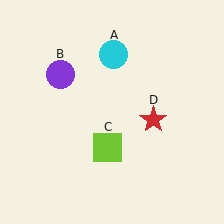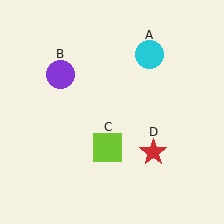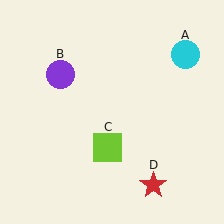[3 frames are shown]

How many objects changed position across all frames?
2 objects changed position: cyan circle (object A), red star (object D).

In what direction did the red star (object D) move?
The red star (object D) moved down.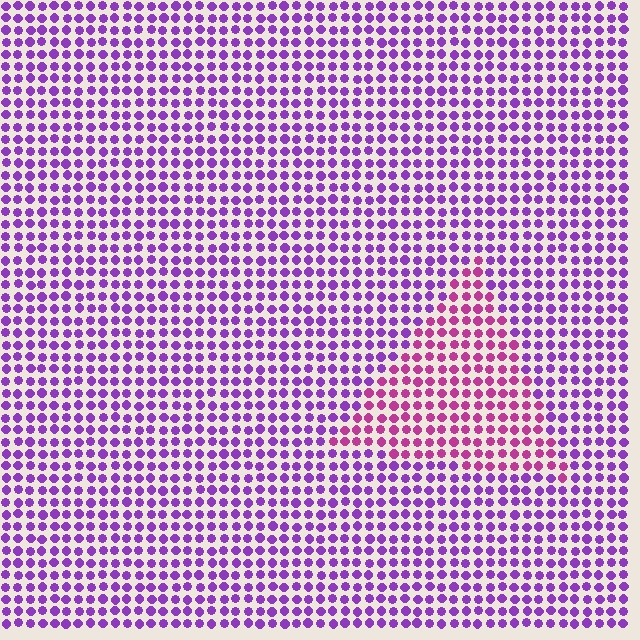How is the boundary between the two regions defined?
The boundary is defined purely by a slight shift in hue (about 39 degrees). Spacing, size, and orientation are identical on both sides.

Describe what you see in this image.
The image is filled with small purple elements in a uniform arrangement. A triangle-shaped region is visible where the elements are tinted to a slightly different hue, forming a subtle color boundary.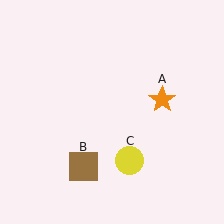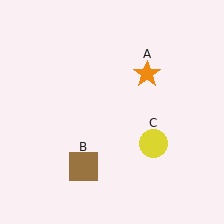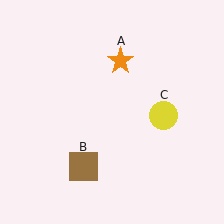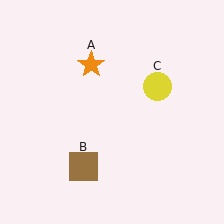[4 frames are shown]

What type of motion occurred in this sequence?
The orange star (object A), yellow circle (object C) rotated counterclockwise around the center of the scene.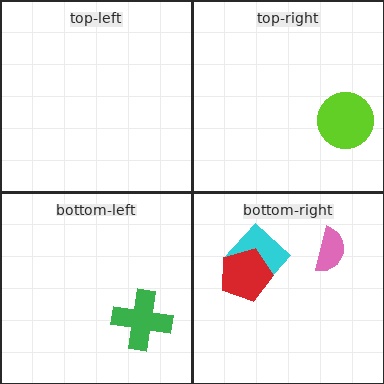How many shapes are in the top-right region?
1.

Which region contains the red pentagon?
The bottom-right region.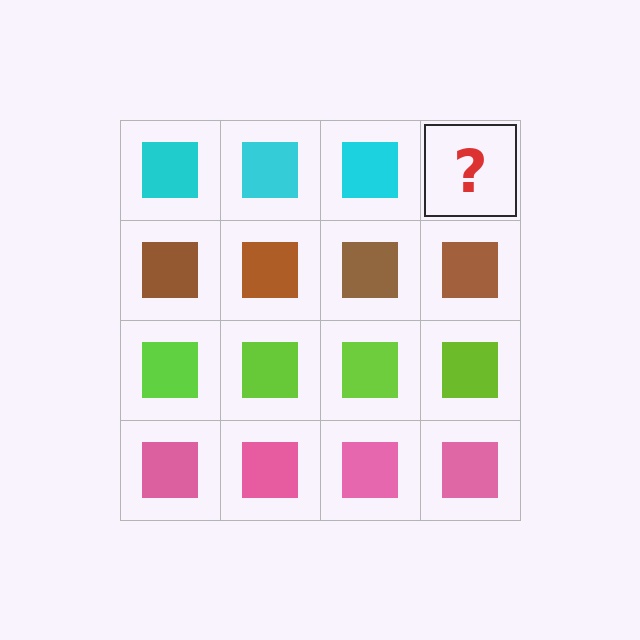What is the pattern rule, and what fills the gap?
The rule is that each row has a consistent color. The gap should be filled with a cyan square.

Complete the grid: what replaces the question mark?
The question mark should be replaced with a cyan square.